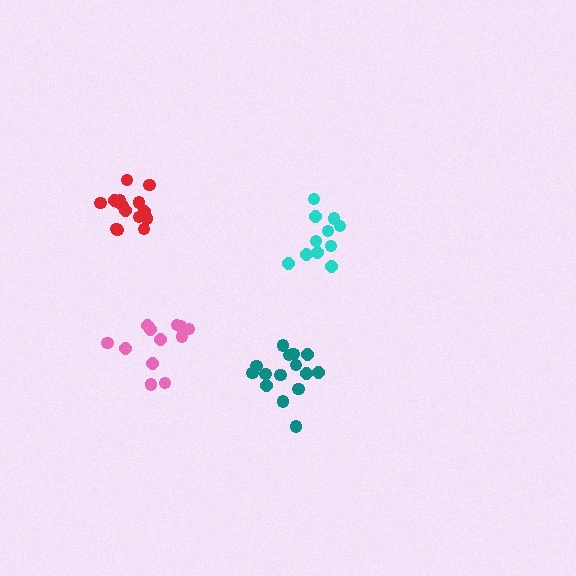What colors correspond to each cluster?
The clusters are colored: cyan, red, teal, pink.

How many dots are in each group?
Group 1: 11 dots, Group 2: 15 dots, Group 3: 16 dots, Group 4: 12 dots (54 total).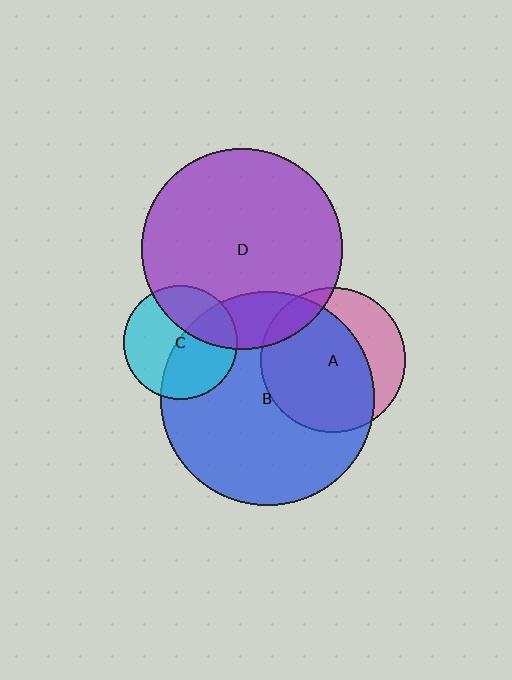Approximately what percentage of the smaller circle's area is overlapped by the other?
Approximately 10%.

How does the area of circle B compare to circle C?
Approximately 3.5 times.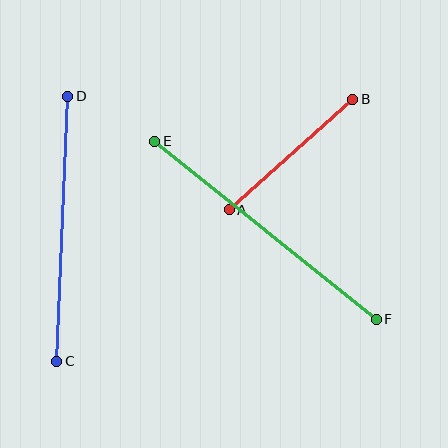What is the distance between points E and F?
The distance is approximately 284 pixels.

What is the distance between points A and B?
The distance is approximately 166 pixels.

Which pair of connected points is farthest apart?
Points E and F are farthest apart.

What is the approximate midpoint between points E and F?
The midpoint is at approximately (265, 230) pixels.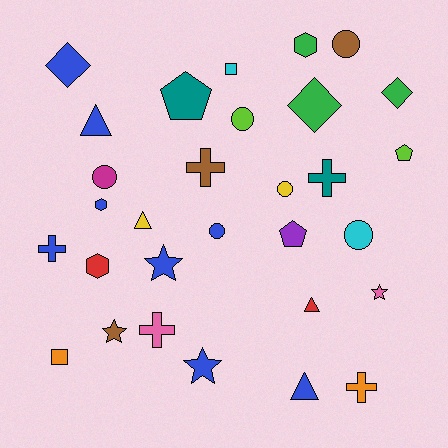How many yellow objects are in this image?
There are 2 yellow objects.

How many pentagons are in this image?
There are 3 pentagons.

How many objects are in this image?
There are 30 objects.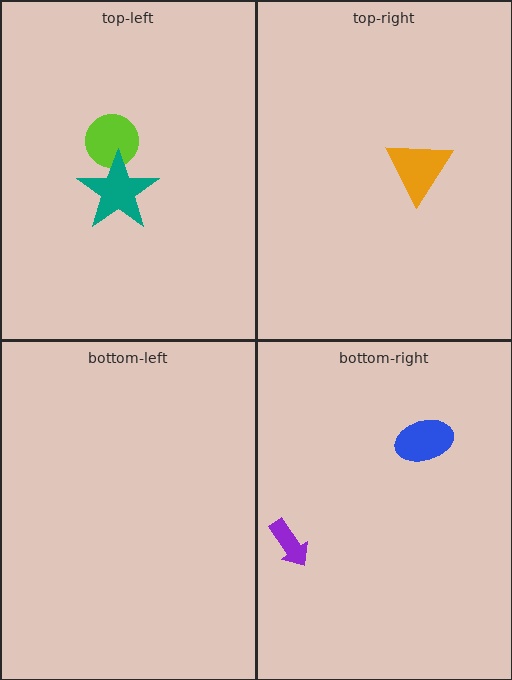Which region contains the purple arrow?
The bottom-right region.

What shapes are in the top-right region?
The orange triangle.